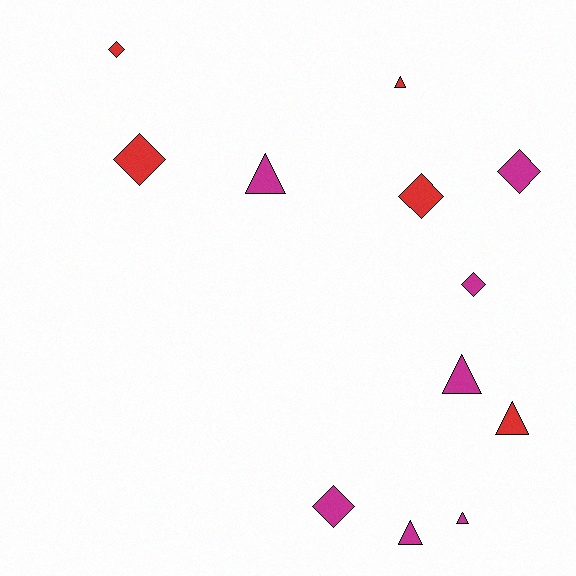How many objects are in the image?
There are 12 objects.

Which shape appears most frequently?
Triangle, with 6 objects.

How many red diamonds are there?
There are 3 red diamonds.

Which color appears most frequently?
Magenta, with 7 objects.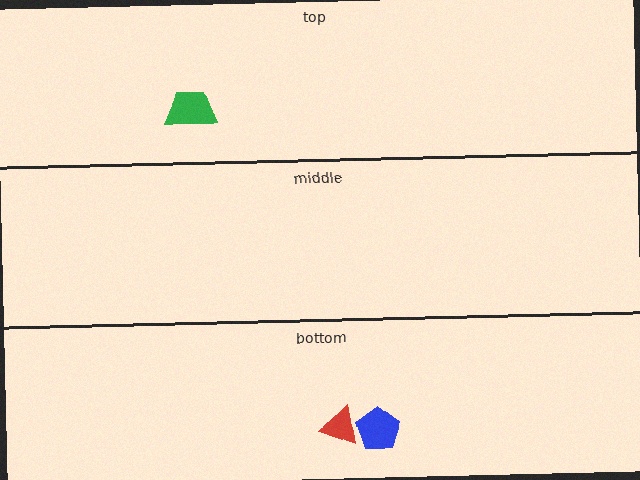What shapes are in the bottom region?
The red triangle, the blue pentagon.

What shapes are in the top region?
The green trapezoid.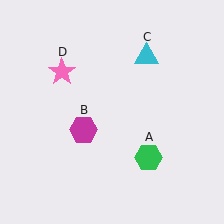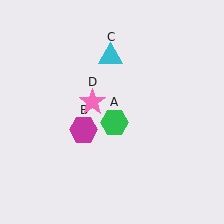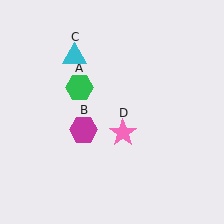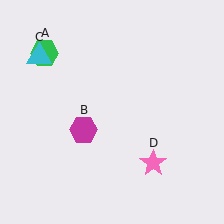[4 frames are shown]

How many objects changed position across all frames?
3 objects changed position: green hexagon (object A), cyan triangle (object C), pink star (object D).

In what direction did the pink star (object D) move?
The pink star (object D) moved down and to the right.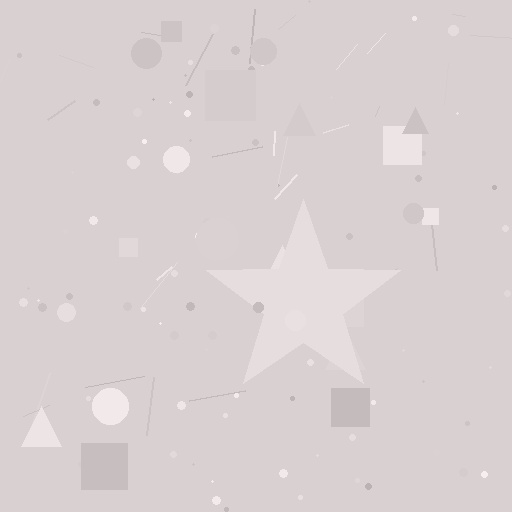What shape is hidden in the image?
A star is hidden in the image.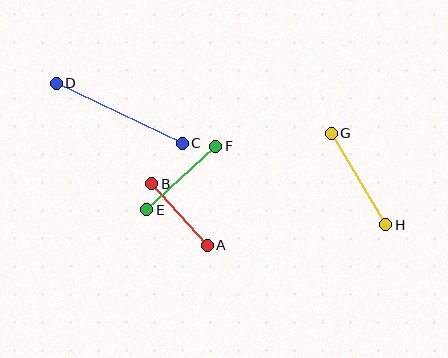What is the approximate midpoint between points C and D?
The midpoint is at approximately (119, 113) pixels.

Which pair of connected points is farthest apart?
Points C and D are farthest apart.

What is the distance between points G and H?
The distance is approximately 107 pixels.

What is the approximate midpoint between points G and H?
The midpoint is at approximately (358, 179) pixels.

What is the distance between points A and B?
The distance is approximately 83 pixels.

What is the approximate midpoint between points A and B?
The midpoint is at approximately (179, 214) pixels.